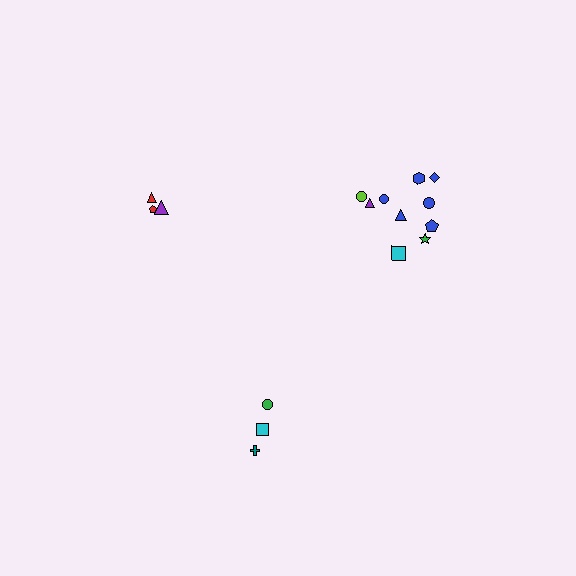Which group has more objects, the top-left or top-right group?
The top-right group.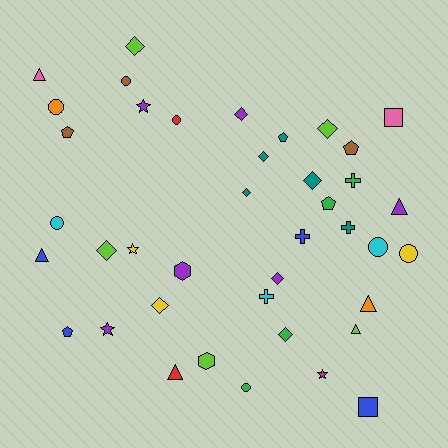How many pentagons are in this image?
There are 5 pentagons.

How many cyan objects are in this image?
There are 3 cyan objects.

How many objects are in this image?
There are 40 objects.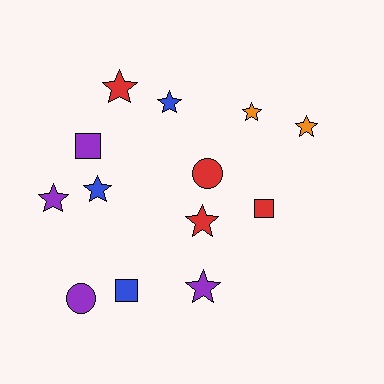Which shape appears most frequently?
Star, with 8 objects.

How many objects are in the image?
There are 13 objects.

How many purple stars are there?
There are 2 purple stars.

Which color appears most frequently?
Red, with 4 objects.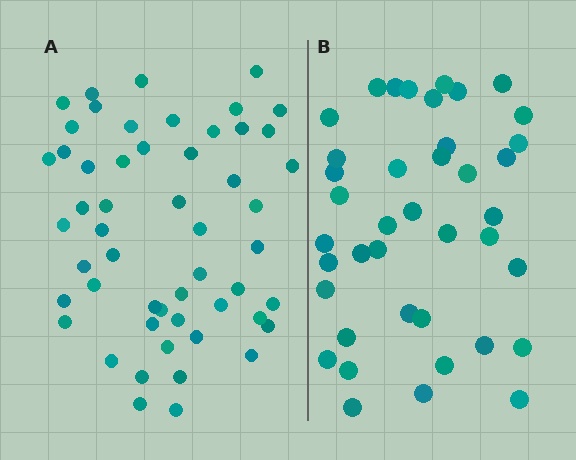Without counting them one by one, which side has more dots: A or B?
Region A (the left region) has more dots.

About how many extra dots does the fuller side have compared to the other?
Region A has approximately 15 more dots than region B.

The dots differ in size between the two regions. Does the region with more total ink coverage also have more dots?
No. Region B has more total ink coverage because its dots are larger, but region A actually contains more individual dots. Total area can be misleading — the number of items is what matters here.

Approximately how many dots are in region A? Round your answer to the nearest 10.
About 50 dots. (The exact count is 53, which rounds to 50.)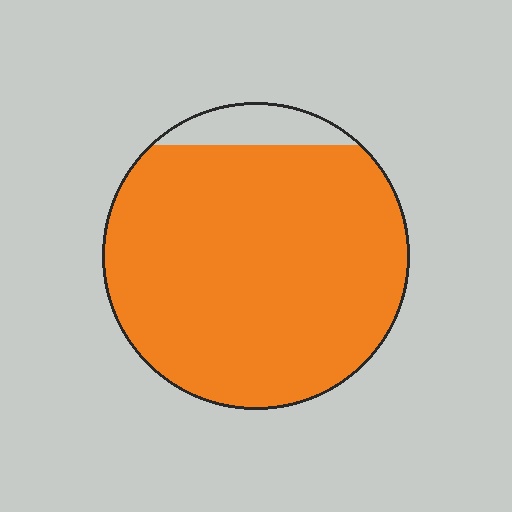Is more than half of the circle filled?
Yes.